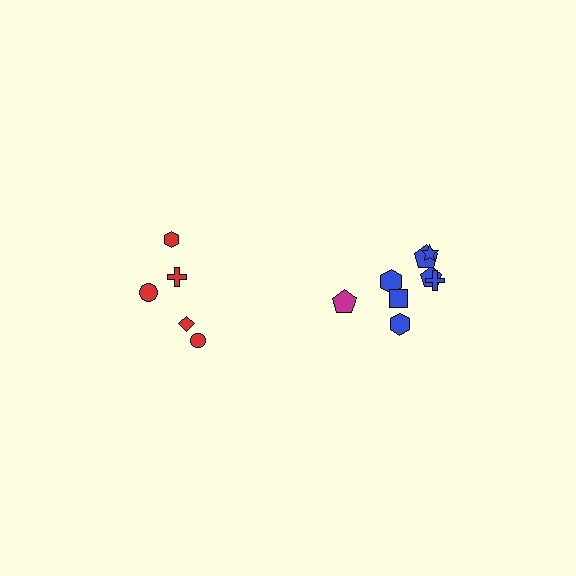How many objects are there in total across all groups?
There are 13 objects.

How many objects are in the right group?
There are 8 objects.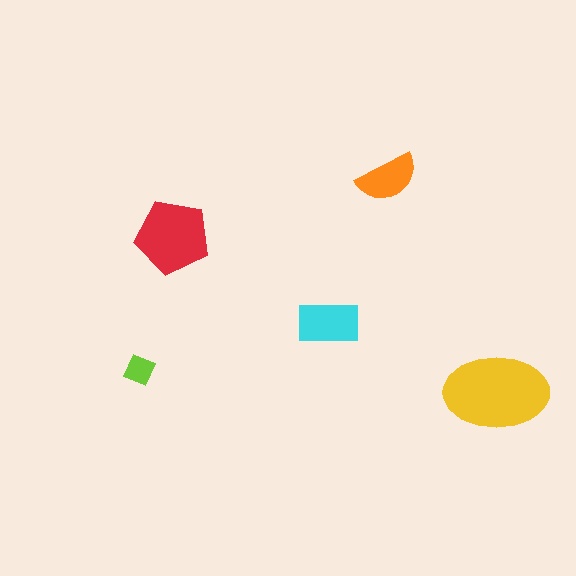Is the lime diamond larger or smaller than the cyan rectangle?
Smaller.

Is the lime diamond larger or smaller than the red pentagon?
Smaller.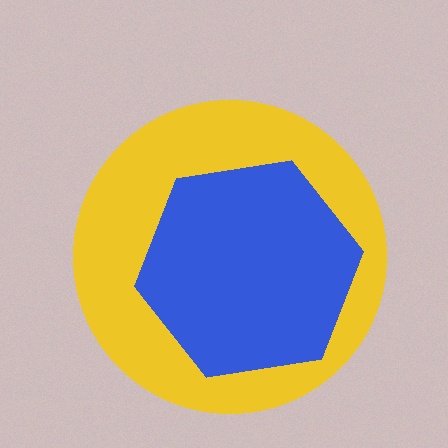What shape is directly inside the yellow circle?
The blue hexagon.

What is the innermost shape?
The blue hexagon.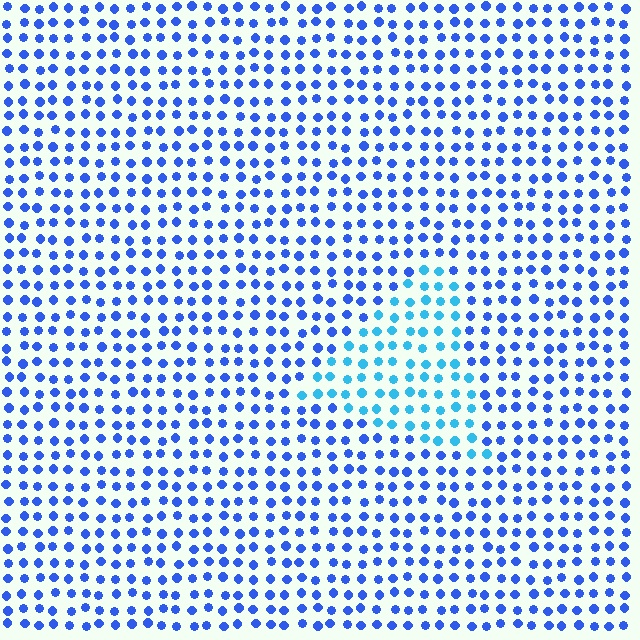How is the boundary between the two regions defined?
The boundary is defined purely by a slight shift in hue (about 32 degrees). Spacing, size, and orientation are identical on both sides.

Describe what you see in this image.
The image is filled with small blue elements in a uniform arrangement. A triangle-shaped region is visible where the elements are tinted to a slightly different hue, forming a subtle color boundary.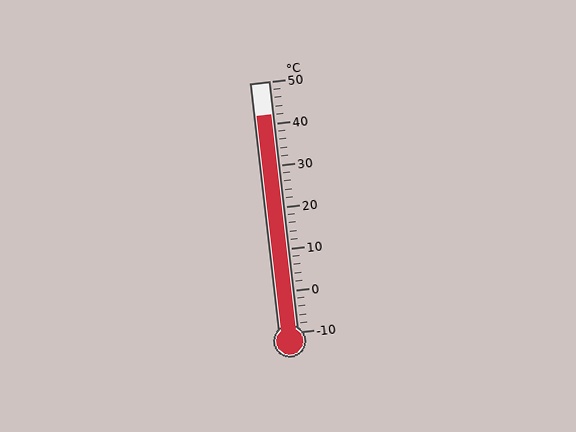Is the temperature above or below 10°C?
The temperature is above 10°C.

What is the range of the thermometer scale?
The thermometer scale ranges from -10°C to 50°C.